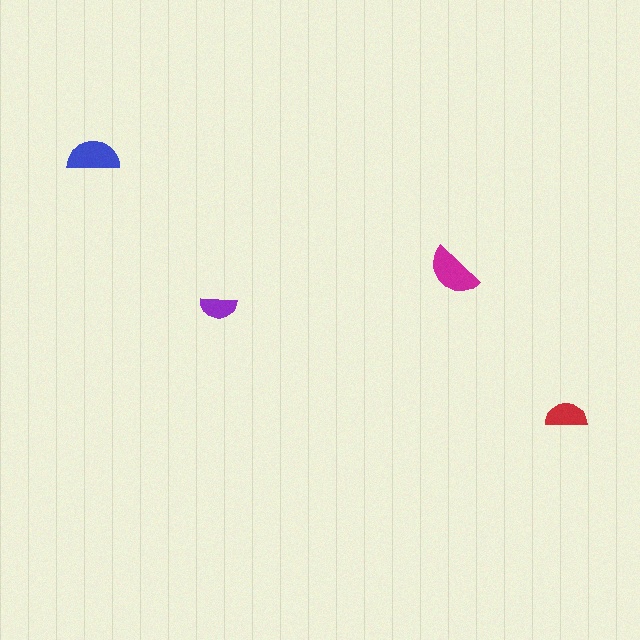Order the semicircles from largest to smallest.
the magenta one, the blue one, the red one, the purple one.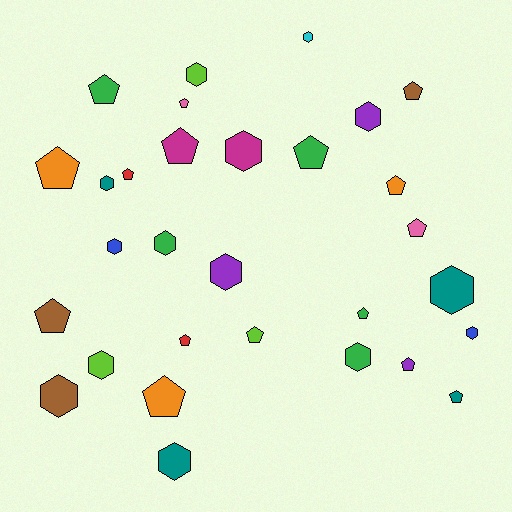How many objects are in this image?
There are 30 objects.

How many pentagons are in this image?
There are 16 pentagons.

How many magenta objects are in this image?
There are 2 magenta objects.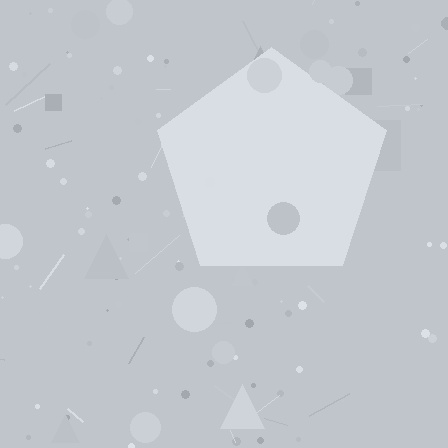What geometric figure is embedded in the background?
A pentagon is embedded in the background.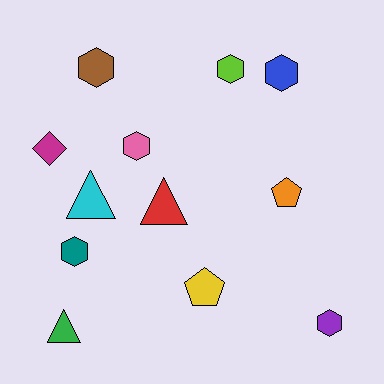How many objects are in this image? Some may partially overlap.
There are 12 objects.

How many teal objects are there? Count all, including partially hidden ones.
There is 1 teal object.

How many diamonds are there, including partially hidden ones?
There is 1 diamond.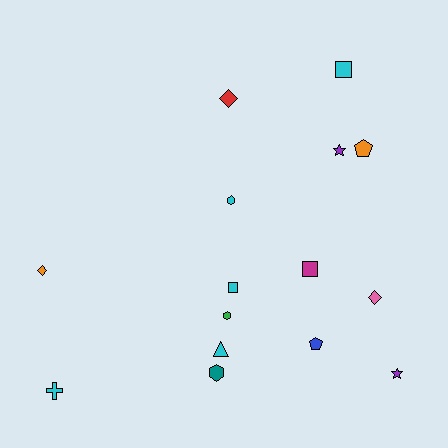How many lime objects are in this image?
There are no lime objects.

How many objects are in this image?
There are 15 objects.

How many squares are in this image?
There are 3 squares.